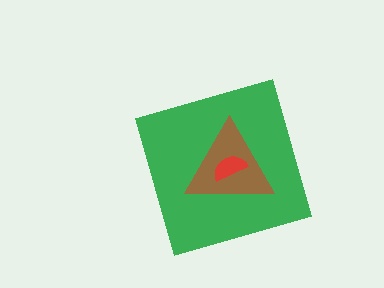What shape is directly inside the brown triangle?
The red semicircle.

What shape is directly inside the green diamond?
The brown triangle.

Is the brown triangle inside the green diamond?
Yes.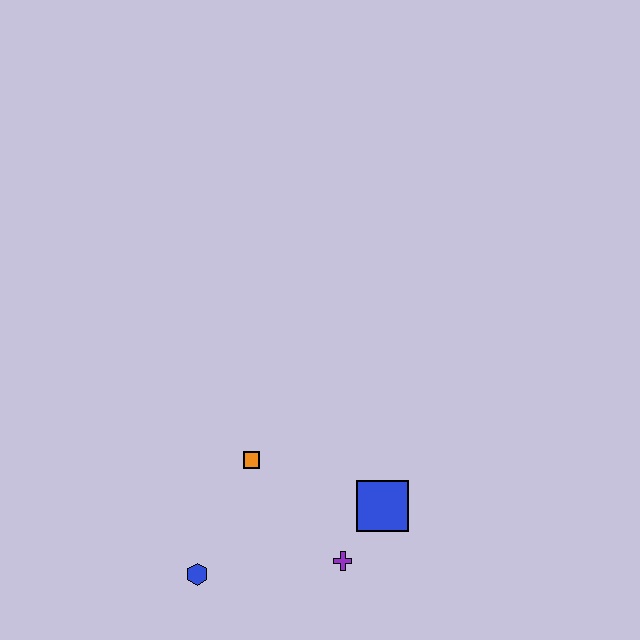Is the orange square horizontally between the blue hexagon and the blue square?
Yes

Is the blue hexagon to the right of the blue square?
No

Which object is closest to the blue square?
The purple cross is closest to the blue square.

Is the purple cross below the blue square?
Yes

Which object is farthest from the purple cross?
The blue hexagon is farthest from the purple cross.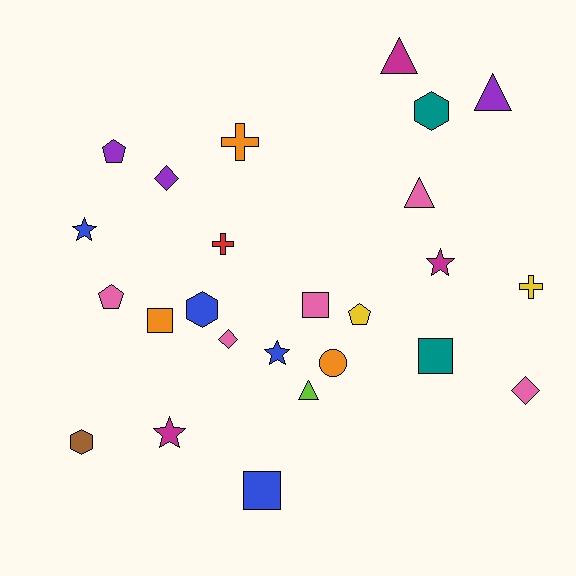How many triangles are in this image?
There are 4 triangles.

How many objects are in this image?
There are 25 objects.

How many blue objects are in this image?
There are 4 blue objects.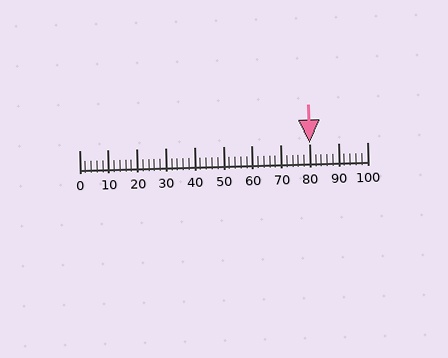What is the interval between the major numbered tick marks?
The major tick marks are spaced 10 units apart.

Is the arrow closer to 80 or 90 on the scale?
The arrow is closer to 80.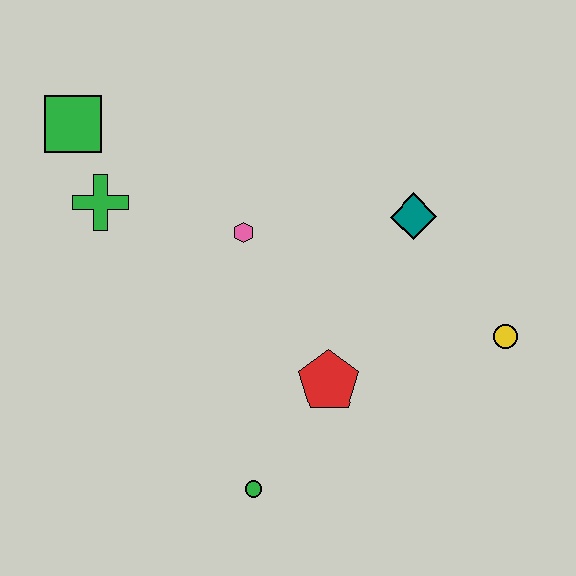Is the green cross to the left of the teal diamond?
Yes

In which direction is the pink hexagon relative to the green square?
The pink hexagon is to the right of the green square.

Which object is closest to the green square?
The green cross is closest to the green square.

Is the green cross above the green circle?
Yes